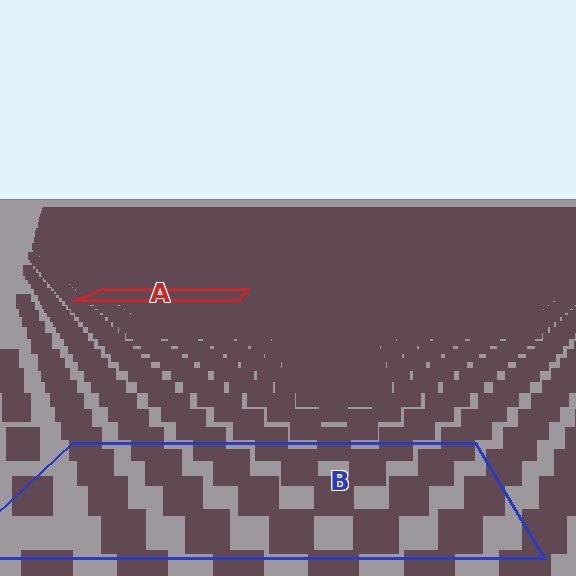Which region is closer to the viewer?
Region B is closer. The texture elements there are larger and more spread out.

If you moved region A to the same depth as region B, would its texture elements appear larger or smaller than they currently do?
They would appear larger. At a closer depth, the same texture elements are projected at a bigger on-screen size.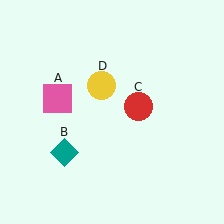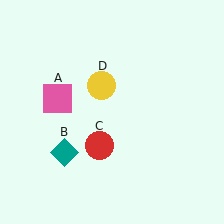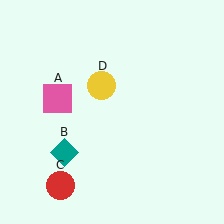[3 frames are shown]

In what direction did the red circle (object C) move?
The red circle (object C) moved down and to the left.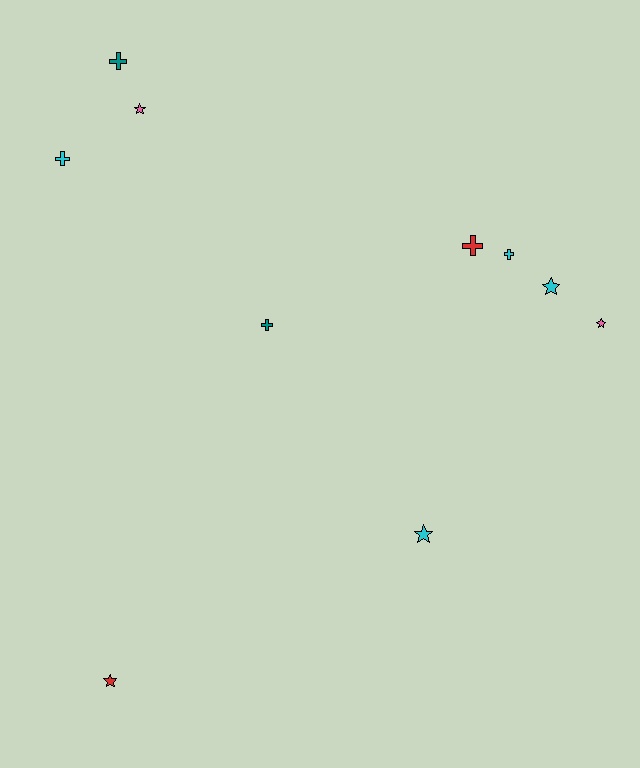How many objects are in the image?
There are 10 objects.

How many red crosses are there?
There is 1 red cross.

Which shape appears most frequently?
Cross, with 5 objects.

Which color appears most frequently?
Cyan, with 4 objects.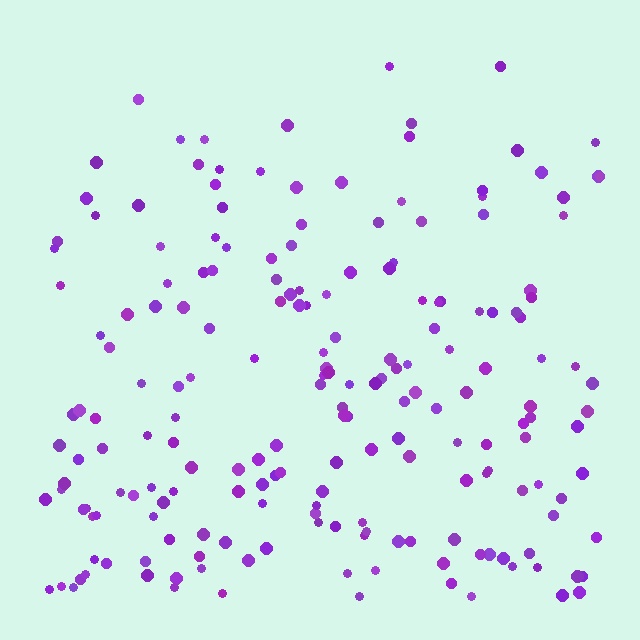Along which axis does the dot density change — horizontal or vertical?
Vertical.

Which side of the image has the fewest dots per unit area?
The top.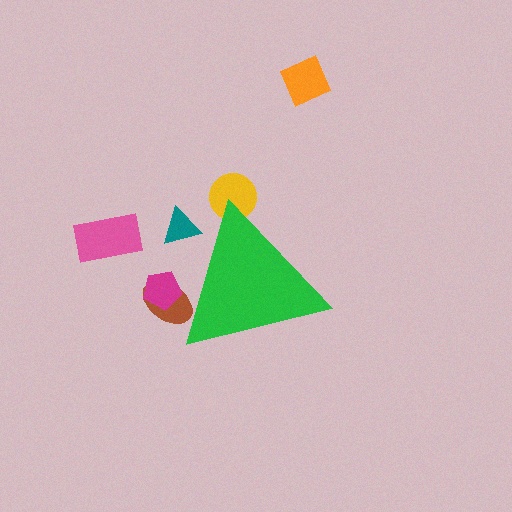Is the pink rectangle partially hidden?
No, the pink rectangle is fully visible.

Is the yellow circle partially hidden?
Yes, the yellow circle is partially hidden behind the green triangle.